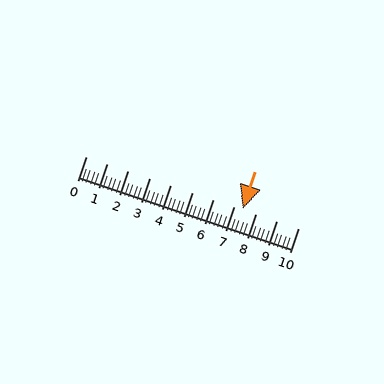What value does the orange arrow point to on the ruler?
The orange arrow points to approximately 7.4.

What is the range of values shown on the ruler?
The ruler shows values from 0 to 10.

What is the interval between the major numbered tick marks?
The major tick marks are spaced 1 units apart.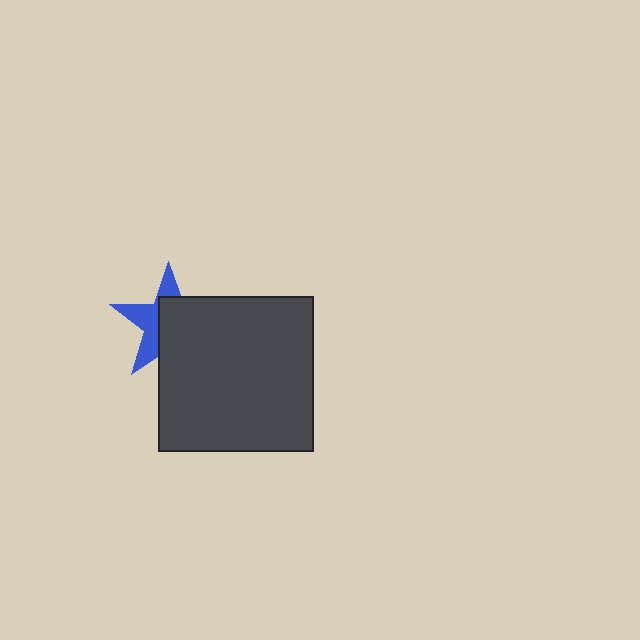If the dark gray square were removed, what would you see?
You would see the complete blue star.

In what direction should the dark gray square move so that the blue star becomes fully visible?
The dark gray square should move toward the lower-right. That is the shortest direction to clear the overlap and leave the blue star fully visible.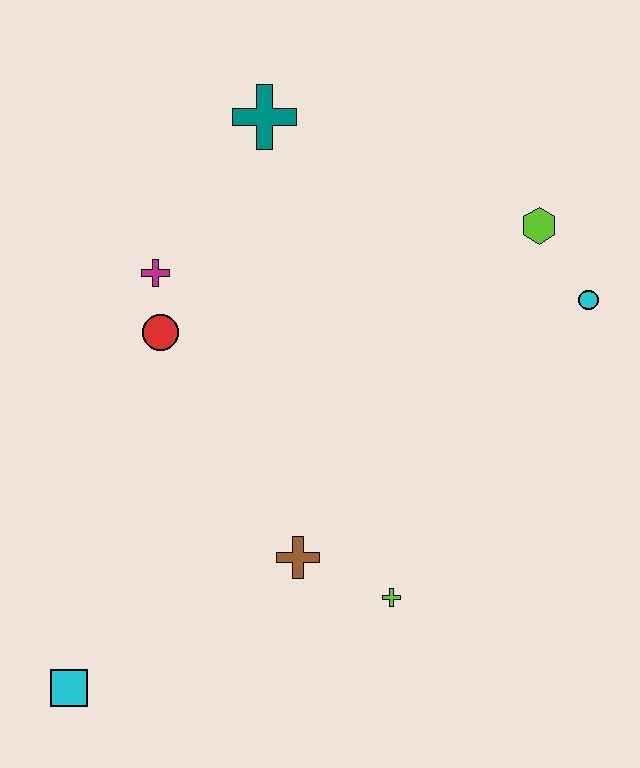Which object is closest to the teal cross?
The magenta cross is closest to the teal cross.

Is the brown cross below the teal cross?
Yes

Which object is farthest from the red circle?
The cyan circle is farthest from the red circle.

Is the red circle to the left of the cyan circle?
Yes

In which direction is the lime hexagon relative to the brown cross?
The lime hexagon is above the brown cross.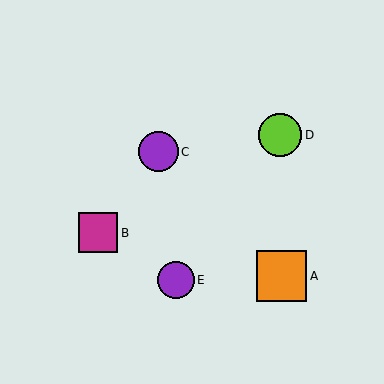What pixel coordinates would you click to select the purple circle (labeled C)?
Click at (158, 152) to select the purple circle C.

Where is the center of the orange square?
The center of the orange square is at (281, 276).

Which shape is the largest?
The orange square (labeled A) is the largest.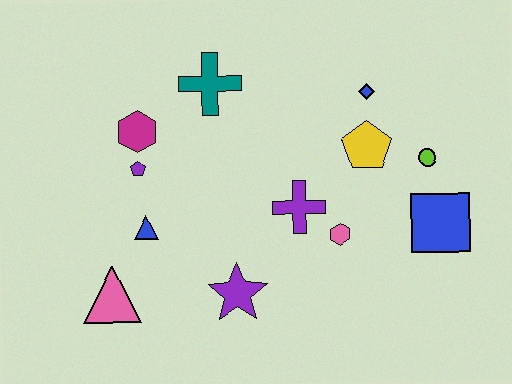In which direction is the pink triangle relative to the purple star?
The pink triangle is to the left of the purple star.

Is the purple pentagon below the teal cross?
Yes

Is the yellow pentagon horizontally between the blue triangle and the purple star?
No